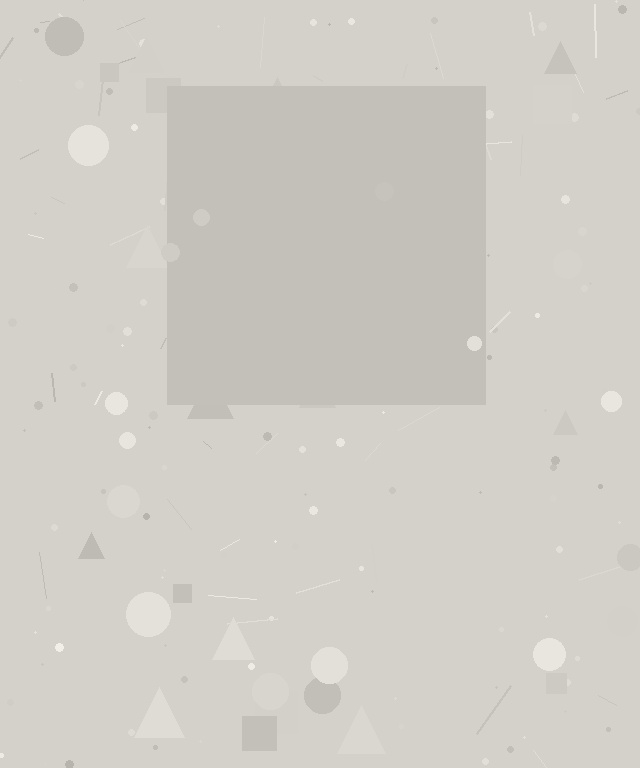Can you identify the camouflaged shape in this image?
The camouflaged shape is a square.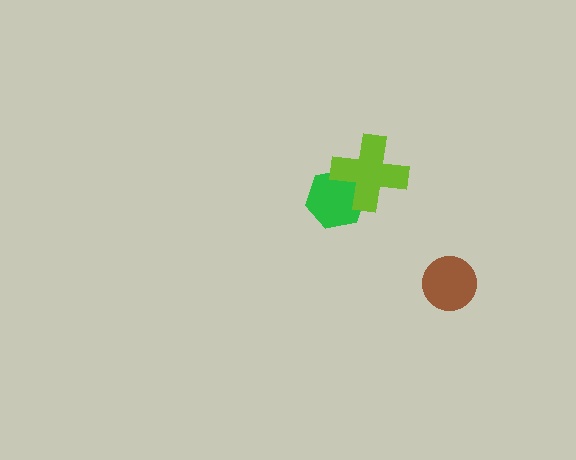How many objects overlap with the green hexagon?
1 object overlaps with the green hexagon.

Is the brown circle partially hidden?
No, no other shape covers it.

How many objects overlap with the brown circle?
0 objects overlap with the brown circle.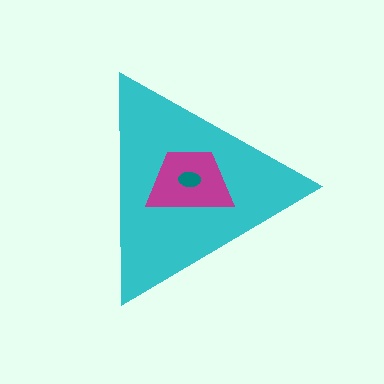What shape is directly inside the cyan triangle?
The magenta trapezoid.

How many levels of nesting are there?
3.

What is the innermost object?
The teal ellipse.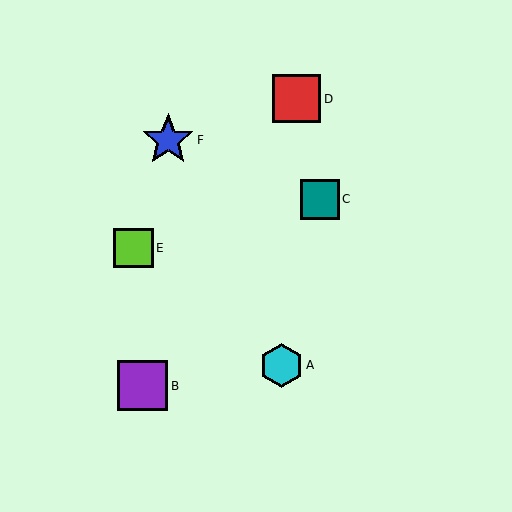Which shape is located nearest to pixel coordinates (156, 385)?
The purple square (labeled B) at (142, 386) is nearest to that location.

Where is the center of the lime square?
The center of the lime square is at (134, 248).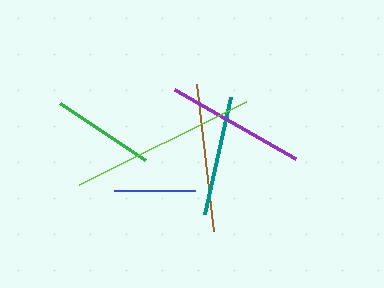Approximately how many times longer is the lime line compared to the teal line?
The lime line is approximately 1.6 times the length of the teal line.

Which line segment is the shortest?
The blue line is the shortest at approximately 81 pixels.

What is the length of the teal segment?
The teal segment is approximately 120 pixels long.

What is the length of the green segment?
The green segment is approximately 103 pixels long.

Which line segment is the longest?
The lime line is the longest at approximately 186 pixels.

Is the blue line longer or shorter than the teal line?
The teal line is longer than the blue line.